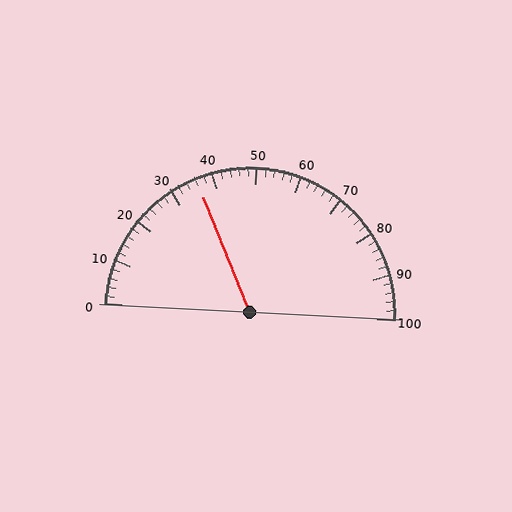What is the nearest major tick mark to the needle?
The nearest major tick mark is 40.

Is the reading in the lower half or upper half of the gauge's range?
The reading is in the lower half of the range (0 to 100).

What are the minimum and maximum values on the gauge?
The gauge ranges from 0 to 100.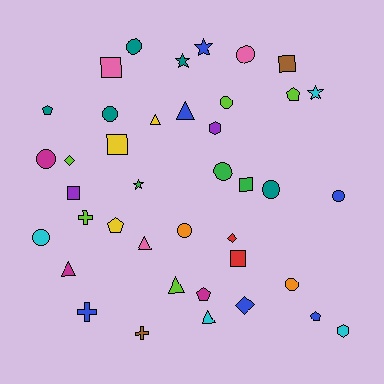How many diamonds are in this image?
There are 3 diamonds.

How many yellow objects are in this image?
There are 3 yellow objects.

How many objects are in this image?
There are 40 objects.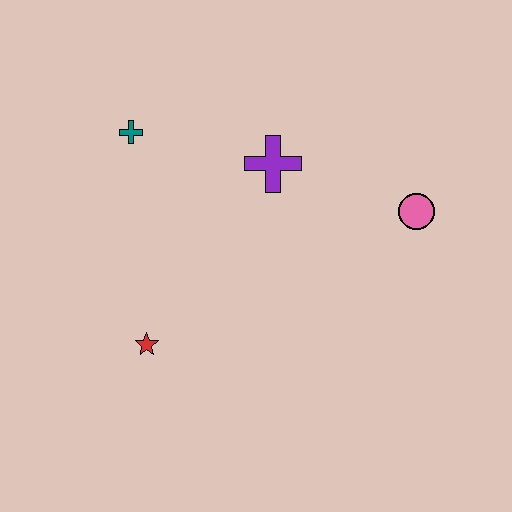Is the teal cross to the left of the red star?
Yes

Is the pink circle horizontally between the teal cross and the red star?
No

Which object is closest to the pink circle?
The purple cross is closest to the pink circle.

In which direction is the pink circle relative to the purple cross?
The pink circle is to the right of the purple cross.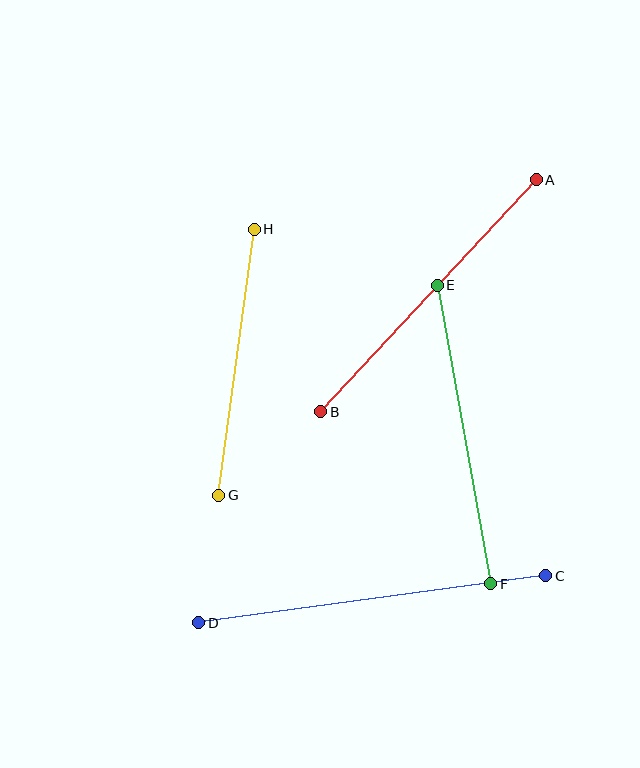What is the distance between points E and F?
The distance is approximately 304 pixels.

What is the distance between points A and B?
The distance is approximately 317 pixels.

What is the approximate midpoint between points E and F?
The midpoint is at approximately (464, 434) pixels.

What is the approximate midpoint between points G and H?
The midpoint is at approximately (236, 362) pixels.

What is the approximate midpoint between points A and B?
The midpoint is at approximately (429, 296) pixels.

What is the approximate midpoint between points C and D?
The midpoint is at approximately (372, 599) pixels.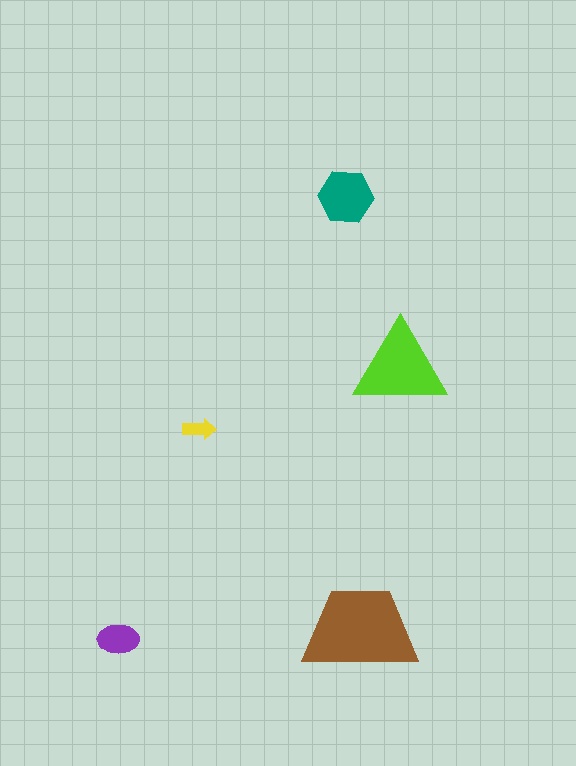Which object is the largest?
The brown trapezoid.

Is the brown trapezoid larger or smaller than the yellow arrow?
Larger.